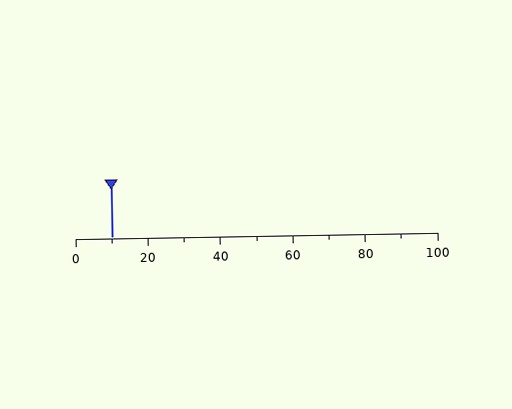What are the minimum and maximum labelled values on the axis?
The axis runs from 0 to 100.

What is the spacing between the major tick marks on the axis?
The major ticks are spaced 20 apart.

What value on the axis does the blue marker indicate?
The marker indicates approximately 10.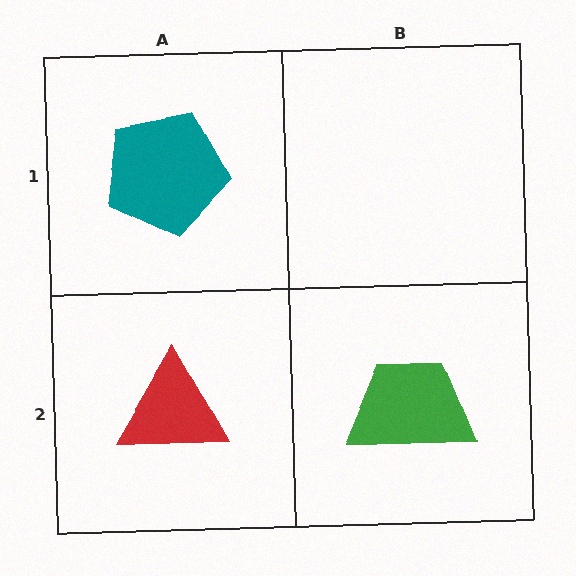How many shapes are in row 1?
1 shape.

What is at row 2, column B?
A green trapezoid.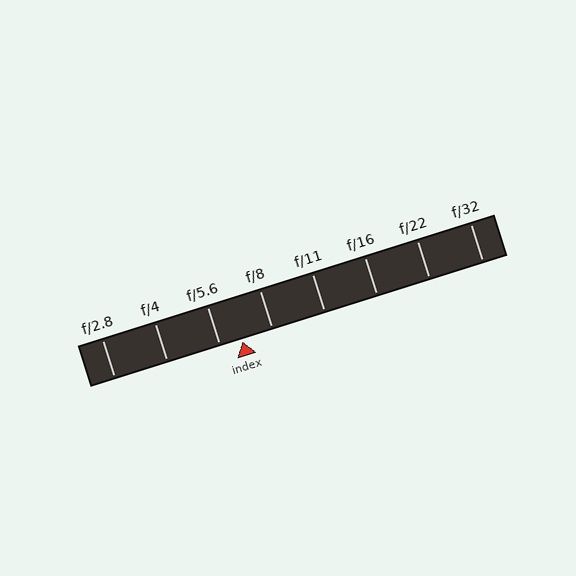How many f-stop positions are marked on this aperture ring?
There are 8 f-stop positions marked.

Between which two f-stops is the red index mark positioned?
The index mark is between f/5.6 and f/8.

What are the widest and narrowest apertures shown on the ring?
The widest aperture shown is f/2.8 and the narrowest is f/32.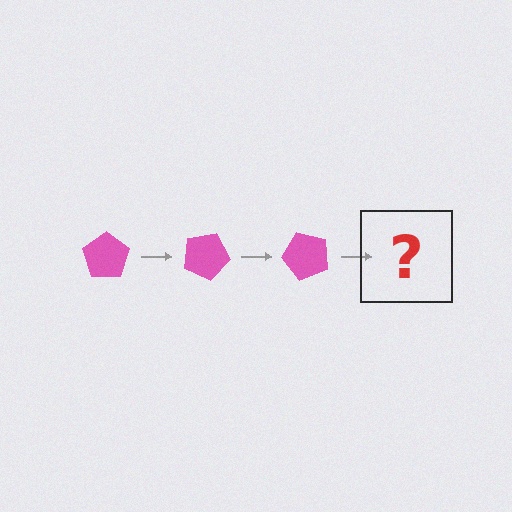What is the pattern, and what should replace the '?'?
The pattern is that the pentagon rotates 25 degrees each step. The '?' should be a pink pentagon rotated 75 degrees.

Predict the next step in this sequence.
The next step is a pink pentagon rotated 75 degrees.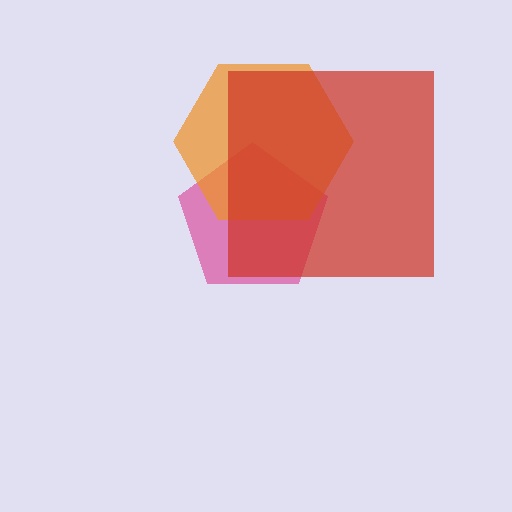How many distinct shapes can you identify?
There are 3 distinct shapes: a magenta pentagon, an orange hexagon, a red square.